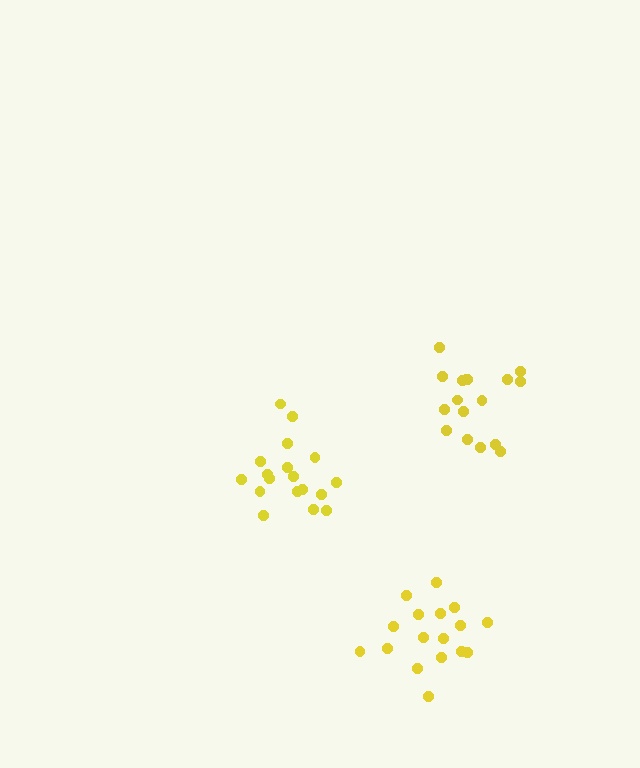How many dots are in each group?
Group 1: 17 dots, Group 2: 18 dots, Group 3: 18 dots (53 total).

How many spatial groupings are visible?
There are 3 spatial groupings.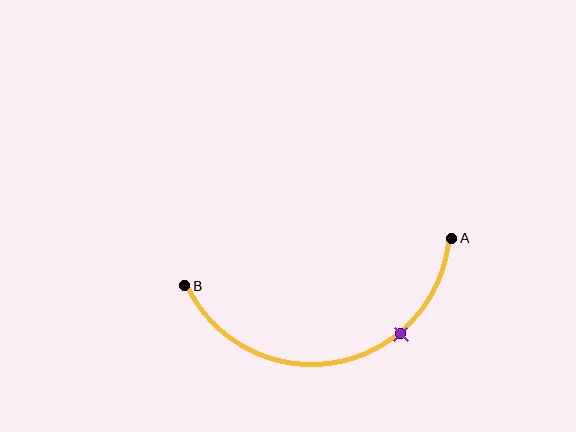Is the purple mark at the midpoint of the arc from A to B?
No. The purple mark lies on the arc but is closer to endpoint A. The arc midpoint would be at the point on the curve equidistant along the arc from both A and B.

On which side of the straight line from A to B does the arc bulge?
The arc bulges below the straight line connecting A and B.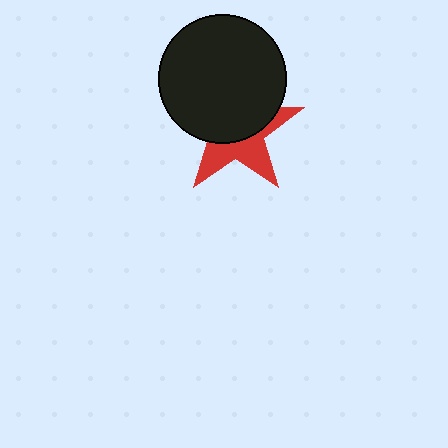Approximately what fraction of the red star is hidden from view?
Roughly 57% of the red star is hidden behind the black circle.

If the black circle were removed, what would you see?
You would see the complete red star.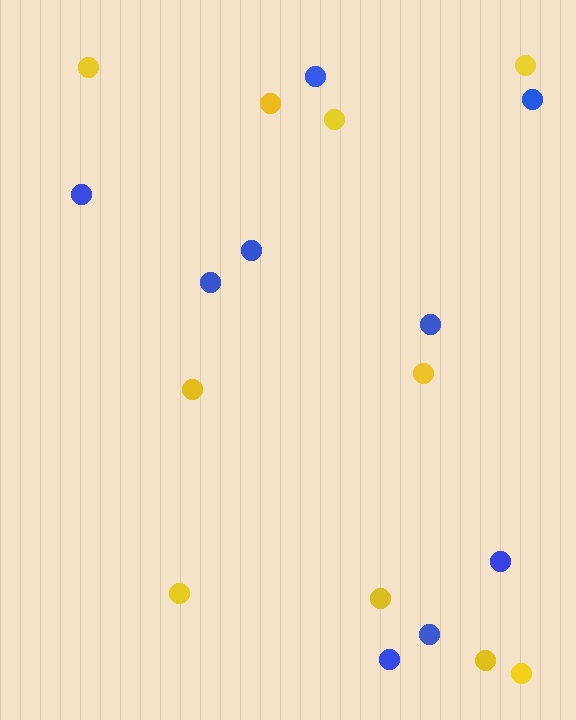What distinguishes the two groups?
There are 2 groups: one group of blue circles (9) and one group of yellow circles (10).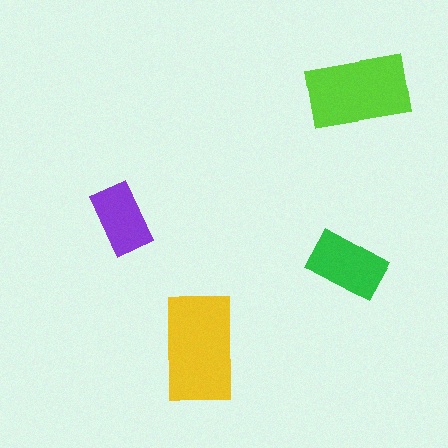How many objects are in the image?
There are 4 objects in the image.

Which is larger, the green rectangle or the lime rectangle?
The lime one.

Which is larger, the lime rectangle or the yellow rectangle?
The yellow one.